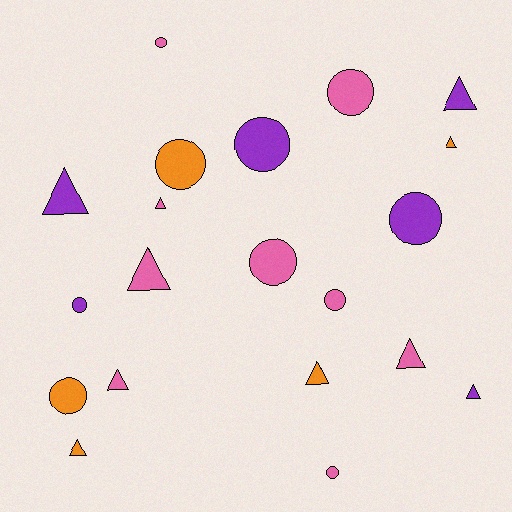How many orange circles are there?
There are 2 orange circles.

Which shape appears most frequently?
Circle, with 10 objects.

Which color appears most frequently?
Pink, with 9 objects.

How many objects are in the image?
There are 20 objects.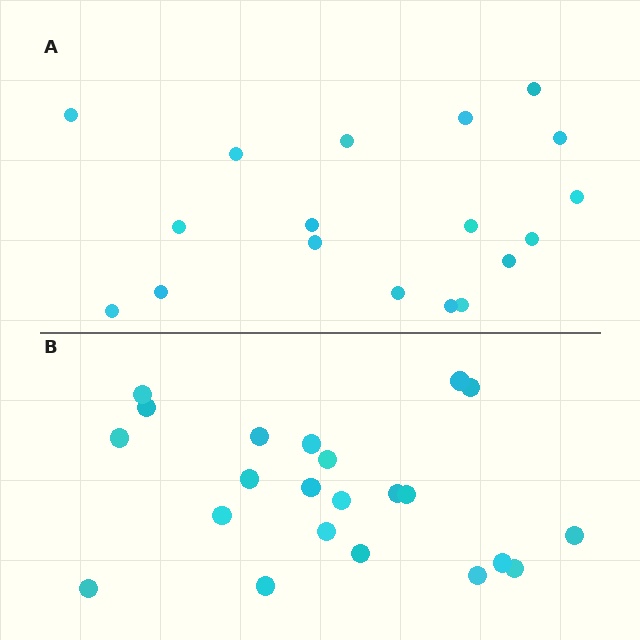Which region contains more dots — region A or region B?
Region B (the bottom region) has more dots.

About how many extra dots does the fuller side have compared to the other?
Region B has about 4 more dots than region A.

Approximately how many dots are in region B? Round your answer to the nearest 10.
About 20 dots. (The exact count is 22, which rounds to 20.)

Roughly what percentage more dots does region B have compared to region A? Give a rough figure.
About 20% more.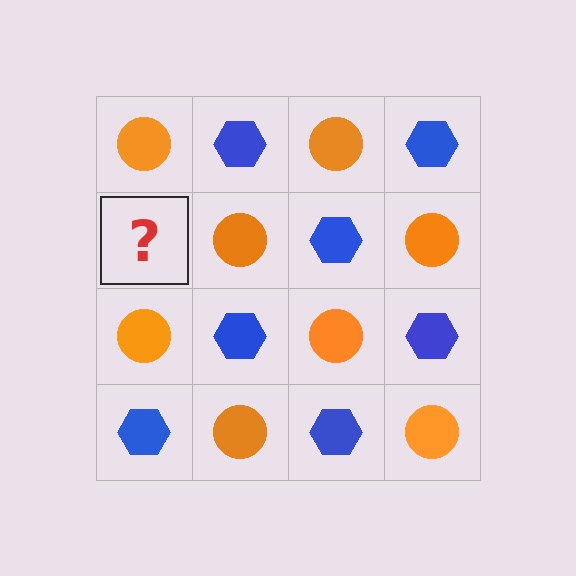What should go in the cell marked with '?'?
The missing cell should contain a blue hexagon.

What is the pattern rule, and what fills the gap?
The rule is that it alternates orange circle and blue hexagon in a checkerboard pattern. The gap should be filled with a blue hexagon.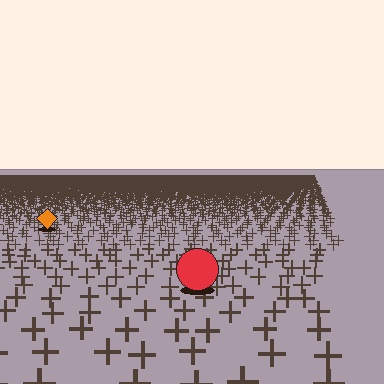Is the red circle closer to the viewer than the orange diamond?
Yes. The red circle is closer — you can tell from the texture gradient: the ground texture is coarser near it.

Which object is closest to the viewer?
The red circle is closest. The texture marks near it are larger and more spread out.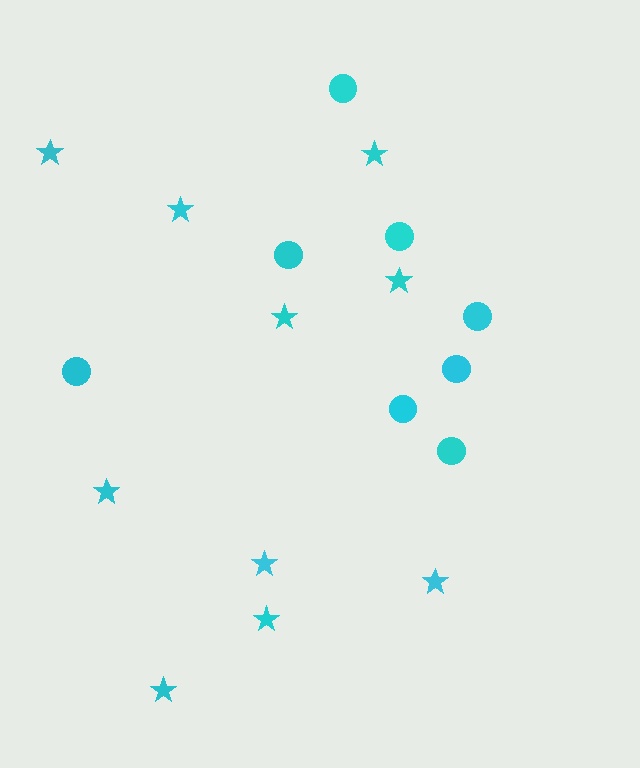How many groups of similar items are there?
There are 2 groups: one group of stars (10) and one group of circles (8).